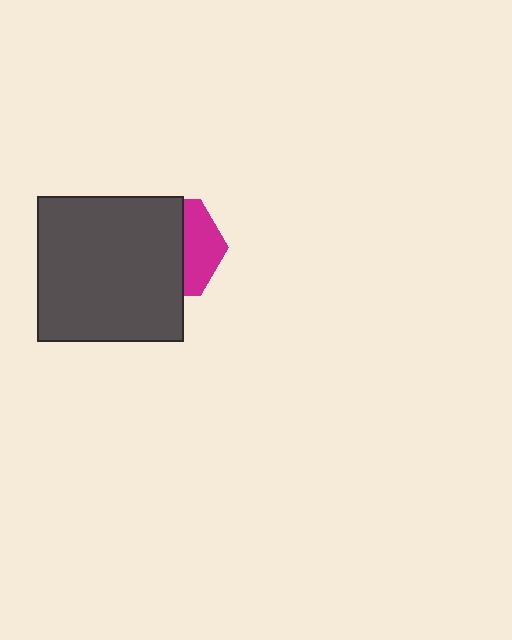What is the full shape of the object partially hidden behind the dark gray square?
The partially hidden object is a magenta hexagon.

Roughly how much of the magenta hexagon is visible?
A small part of it is visible (roughly 38%).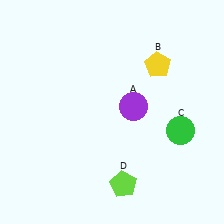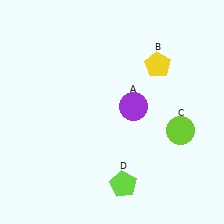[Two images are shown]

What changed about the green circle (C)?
In Image 1, C is green. In Image 2, it changed to lime.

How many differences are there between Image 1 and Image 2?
There is 1 difference between the two images.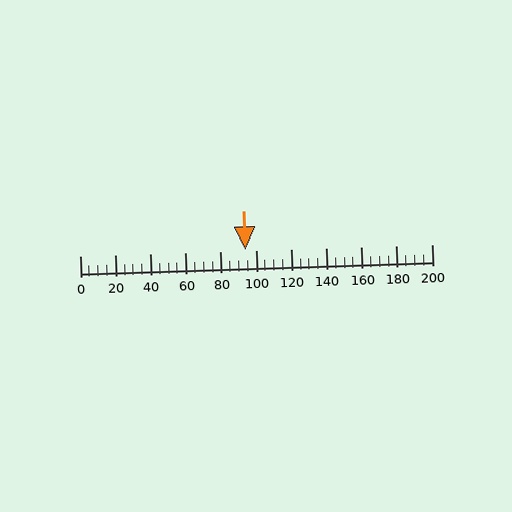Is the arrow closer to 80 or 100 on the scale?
The arrow is closer to 100.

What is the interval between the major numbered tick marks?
The major tick marks are spaced 20 units apart.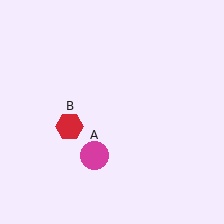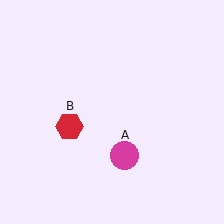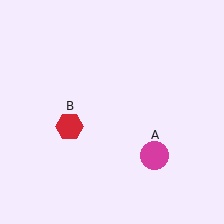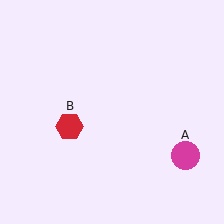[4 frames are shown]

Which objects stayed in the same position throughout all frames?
Red hexagon (object B) remained stationary.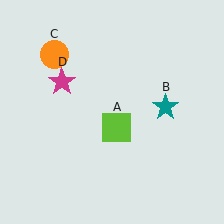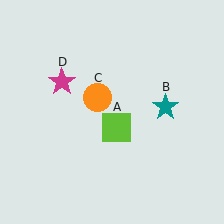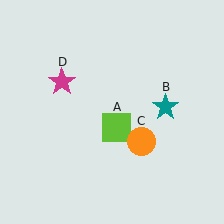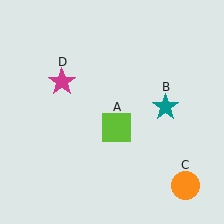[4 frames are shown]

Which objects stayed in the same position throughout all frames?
Lime square (object A) and teal star (object B) and magenta star (object D) remained stationary.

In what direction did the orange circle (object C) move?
The orange circle (object C) moved down and to the right.